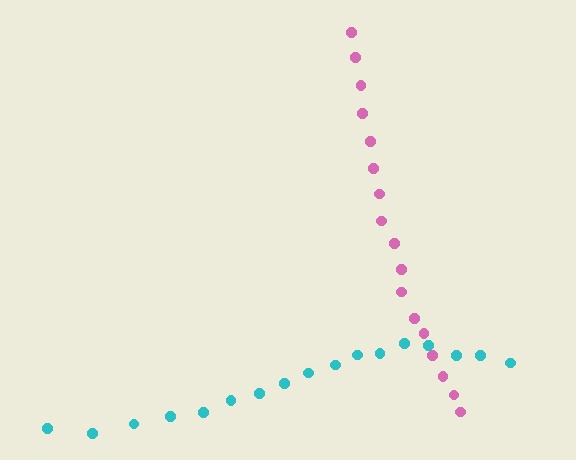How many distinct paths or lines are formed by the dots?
There are 2 distinct paths.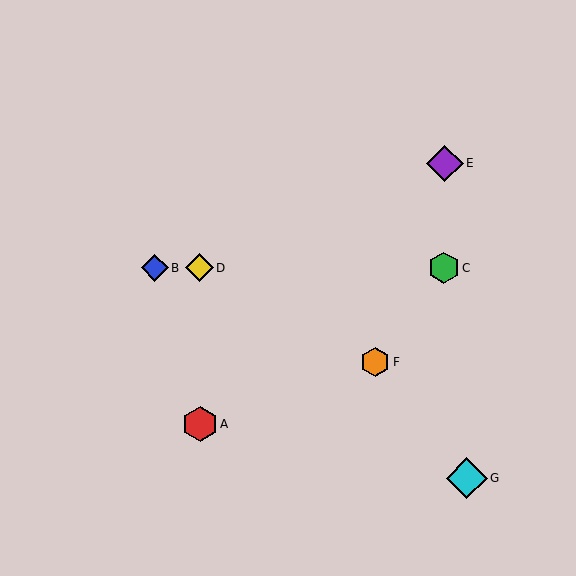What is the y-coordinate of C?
Object C is at y≈268.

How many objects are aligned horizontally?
3 objects (B, C, D) are aligned horizontally.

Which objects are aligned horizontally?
Objects B, C, D are aligned horizontally.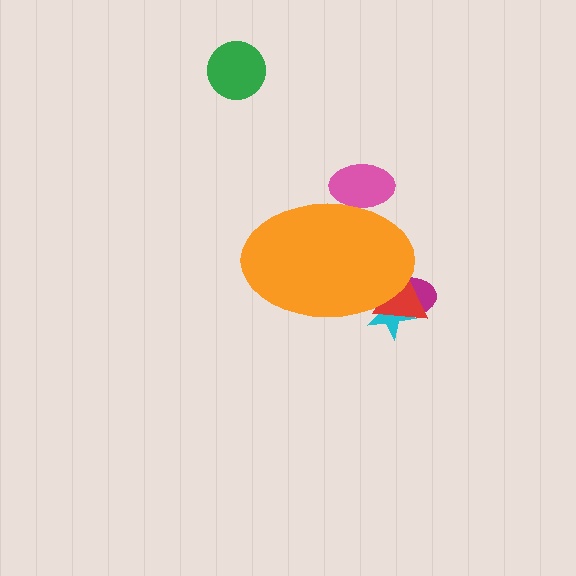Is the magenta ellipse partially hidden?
Yes, the magenta ellipse is partially hidden behind the orange ellipse.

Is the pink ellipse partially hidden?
Yes, the pink ellipse is partially hidden behind the orange ellipse.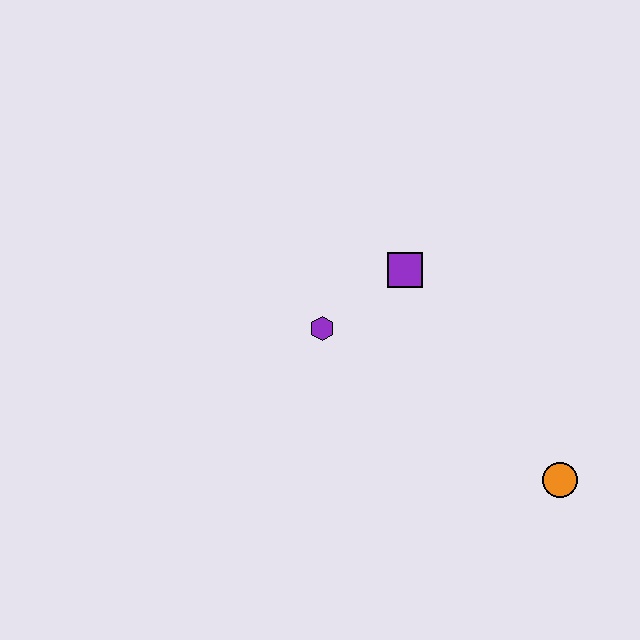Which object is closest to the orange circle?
The purple square is closest to the orange circle.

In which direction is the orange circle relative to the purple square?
The orange circle is below the purple square.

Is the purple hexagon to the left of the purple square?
Yes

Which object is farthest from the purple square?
The orange circle is farthest from the purple square.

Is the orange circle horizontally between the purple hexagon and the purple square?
No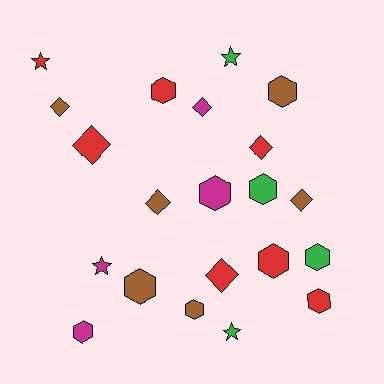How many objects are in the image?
There are 21 objects.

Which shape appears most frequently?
Hexagon, with 10 objects.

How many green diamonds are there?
There are no green diamonds.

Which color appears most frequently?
Red, with 7 objects.